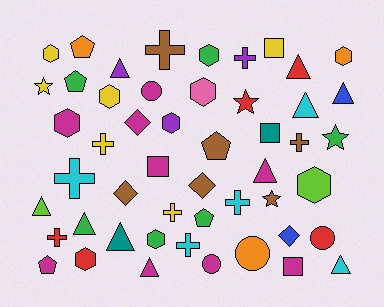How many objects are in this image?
There are 50 objects.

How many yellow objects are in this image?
There are 6 yellow objects.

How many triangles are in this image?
There are 10 triangles.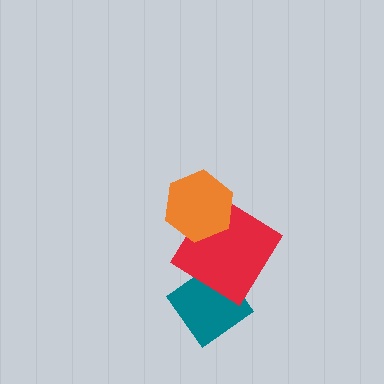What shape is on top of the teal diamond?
The red diamond is on top of the teal diamond.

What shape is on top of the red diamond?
The orange hexagon is on top of the red diamond.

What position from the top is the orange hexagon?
The orange hexagon is 1st from the top.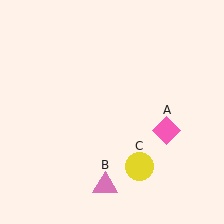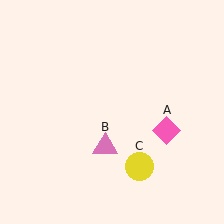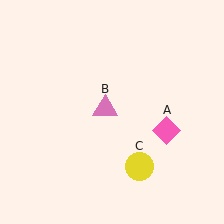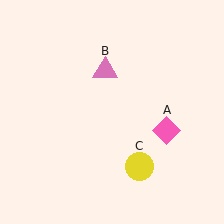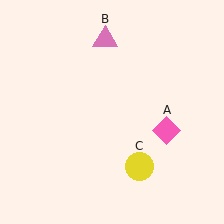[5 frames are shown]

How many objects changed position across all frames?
1 object changed position: pink triangle (object B).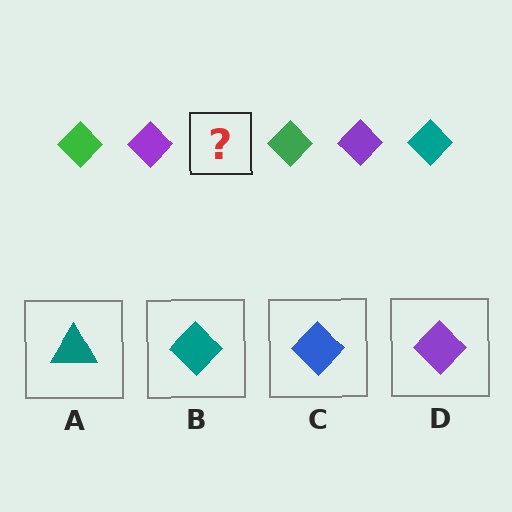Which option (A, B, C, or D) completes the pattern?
B.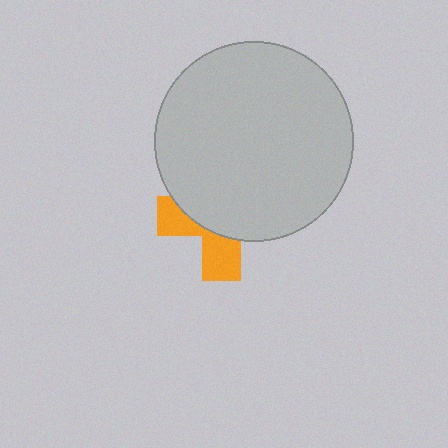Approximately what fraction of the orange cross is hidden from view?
Roughly 65% of the orange cross is hidden behind the light gray circle.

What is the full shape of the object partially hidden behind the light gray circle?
The partially hidden object is an orange cross.